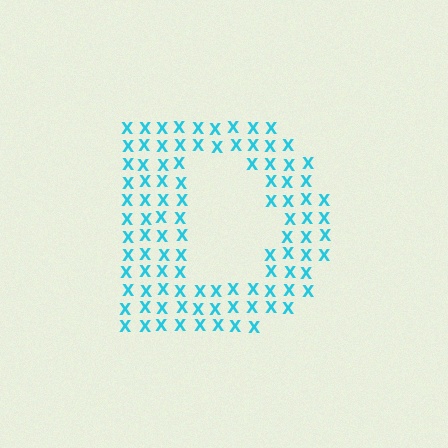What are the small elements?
The small elements are letter X's.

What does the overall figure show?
The overall figure shows the letter D.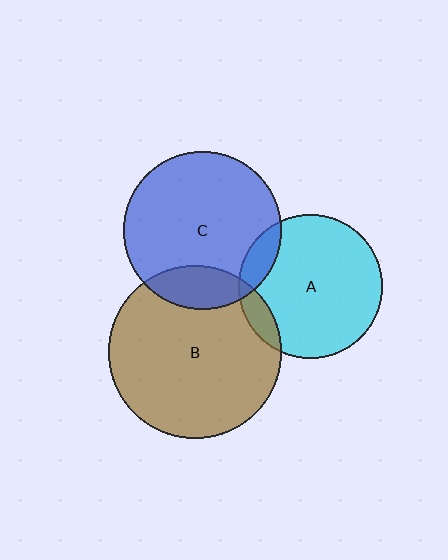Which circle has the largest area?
Circle B (brown).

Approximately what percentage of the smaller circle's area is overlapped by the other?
Approximately 15%.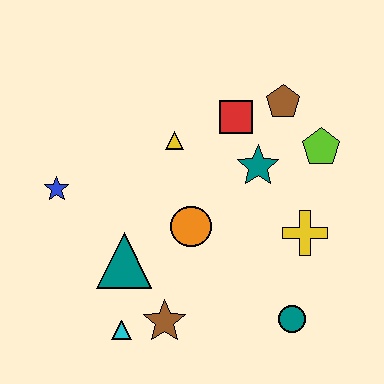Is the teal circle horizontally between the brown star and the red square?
No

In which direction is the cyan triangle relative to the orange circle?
The cyan triangle is below the orange circle.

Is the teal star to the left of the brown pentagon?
Yes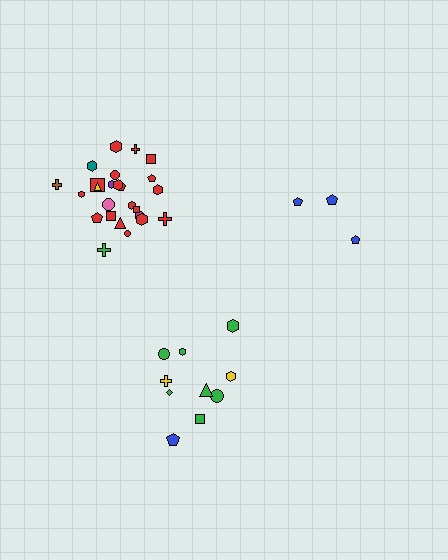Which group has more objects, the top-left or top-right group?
The top-left group.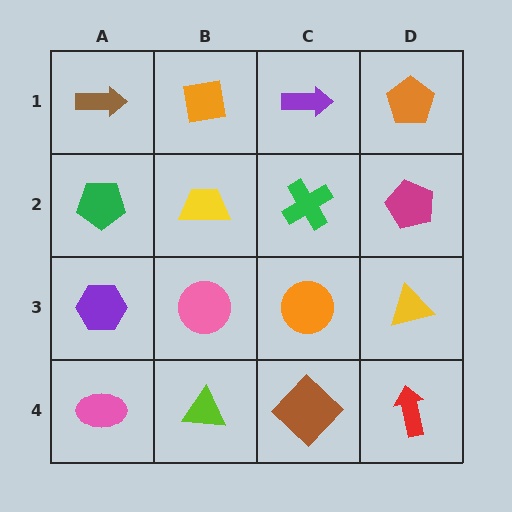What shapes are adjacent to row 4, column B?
A pink circle (row 3, column B), a pink ellipse (row 4, column A), a brown diamond (row 4, column C).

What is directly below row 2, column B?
A pink circle.